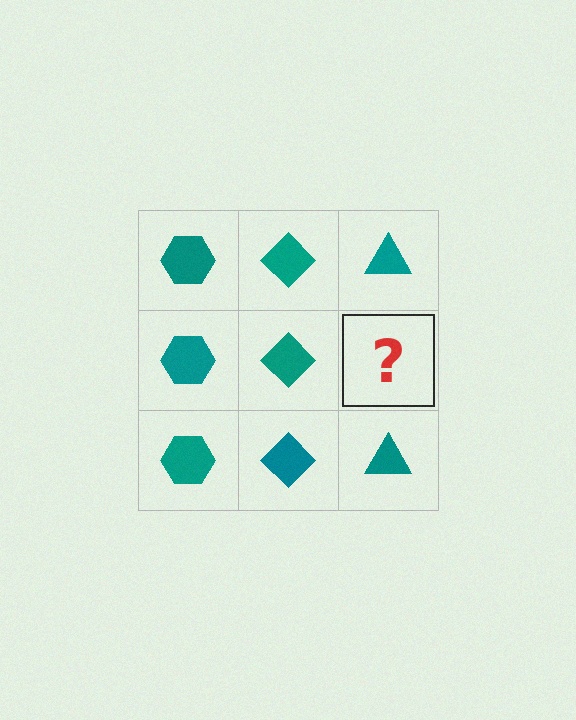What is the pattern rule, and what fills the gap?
The rule is that each column has a consistent shape. The gap should be filled with a teal triangle.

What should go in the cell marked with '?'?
The missing cell should contain a teal triangle.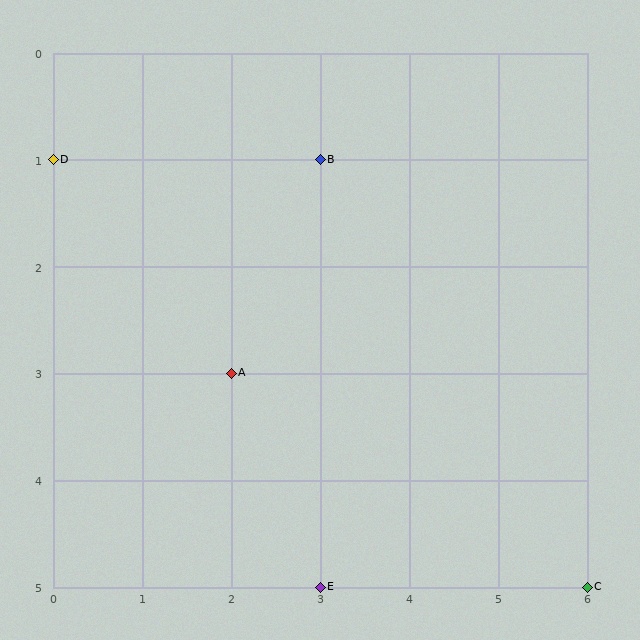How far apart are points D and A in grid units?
Points D and A are 2 columns and 2 rows apart (about 2.8 grid units diagonally).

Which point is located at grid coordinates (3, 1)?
Point B is at (3, 1).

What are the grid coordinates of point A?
Point A is at grid coordinates (2, 3).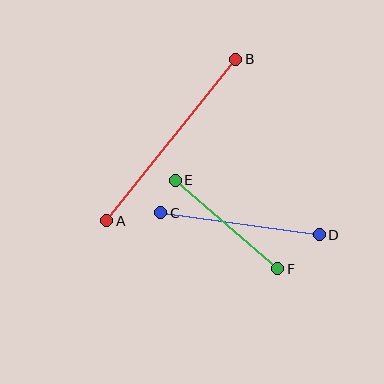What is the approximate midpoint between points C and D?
The midpoint is at approximately (240, 224) pixels.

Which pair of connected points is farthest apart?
Points A and B are farthest apart.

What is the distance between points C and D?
The distance is approximately 160 pixels.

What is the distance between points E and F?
The distance is approximately 135 pixels.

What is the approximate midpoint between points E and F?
The midpoint is at approximately (227, 225) pixels.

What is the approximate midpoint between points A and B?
The midpoint is at approximately (171, 140) pixels.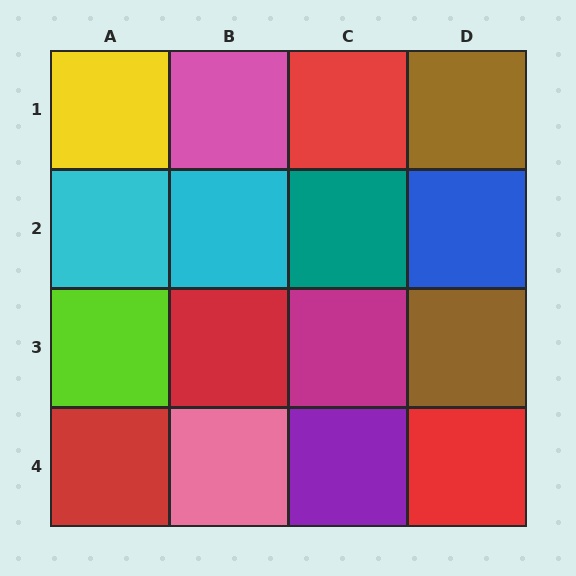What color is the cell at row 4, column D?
Red.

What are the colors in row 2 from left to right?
Cyan, cyan, teal, blue.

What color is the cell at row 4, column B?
Pink.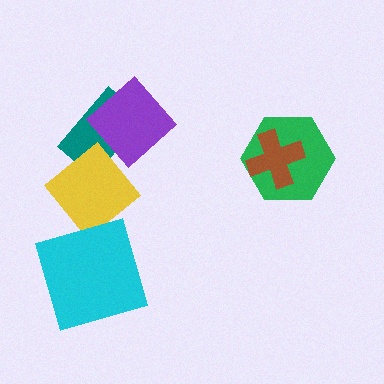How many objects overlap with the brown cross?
1 object overlaps with the brown cross.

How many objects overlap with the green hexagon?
1 object overlaps with the green hexagon.